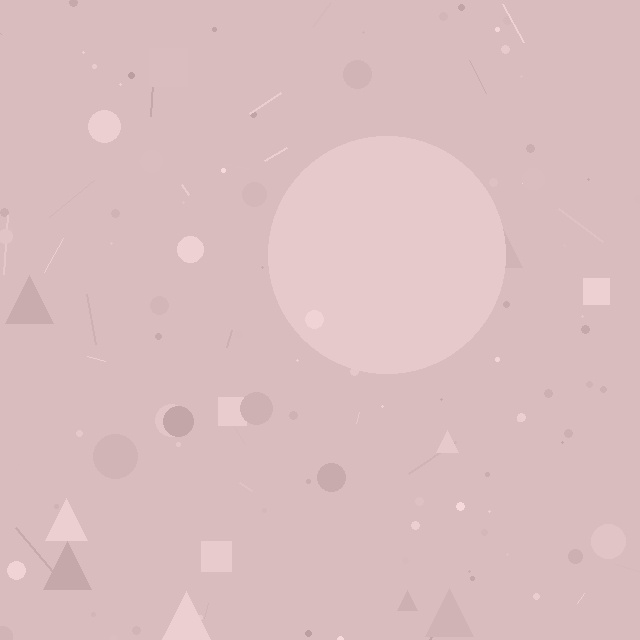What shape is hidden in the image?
A circle is hidden in the image.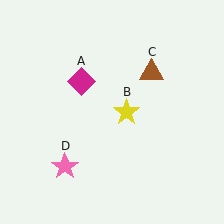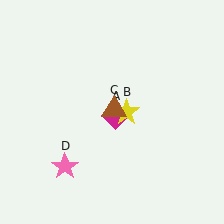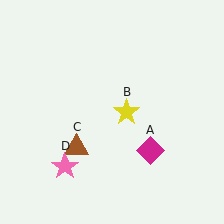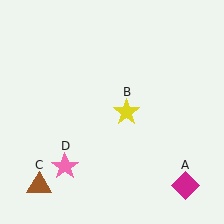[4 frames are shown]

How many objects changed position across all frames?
2 objects changed position: magenta diamond (object A), brown triangle (object C).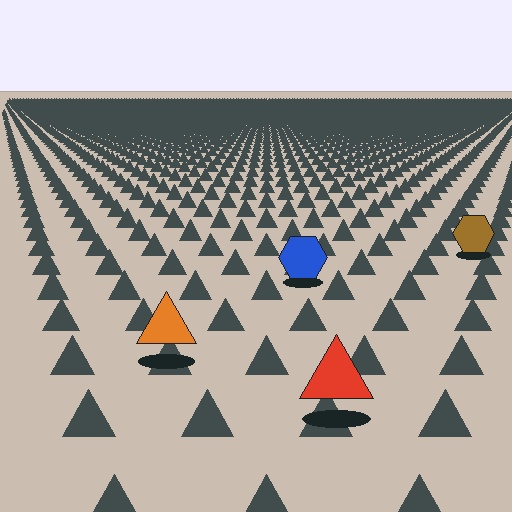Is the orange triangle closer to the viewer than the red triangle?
No. The red triangle is closer — you can tell from the texture gradient: the ground texture is coarser near it.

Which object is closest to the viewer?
The red triangle is closest. The texture marks near it are larger and more spread out.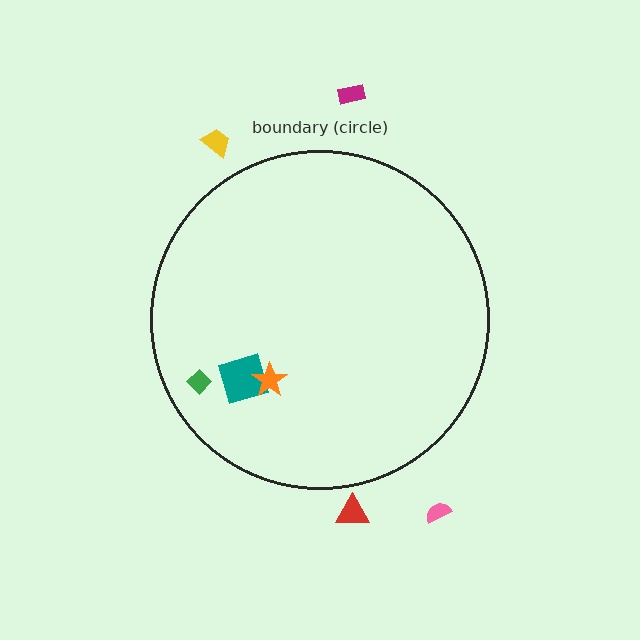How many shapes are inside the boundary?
3 inside, 4 outside.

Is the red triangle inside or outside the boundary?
Outside.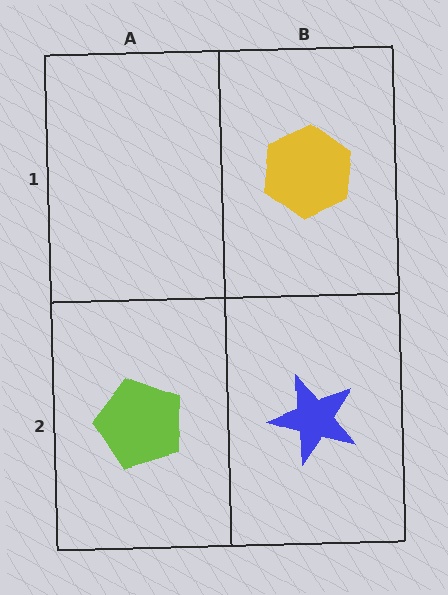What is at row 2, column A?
A lime pentagon.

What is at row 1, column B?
A yellow hexagon.